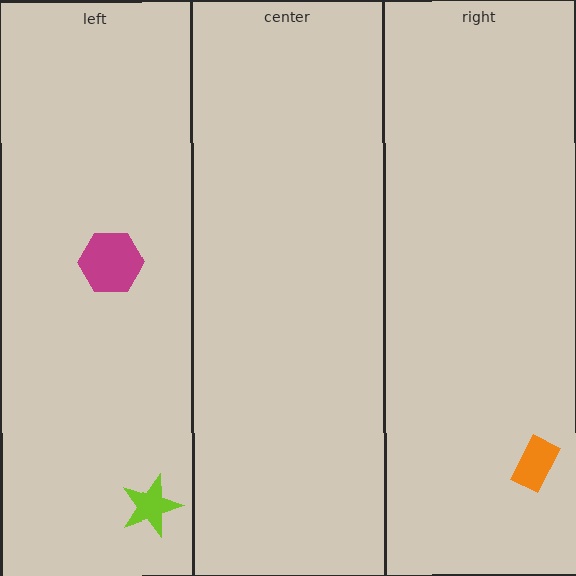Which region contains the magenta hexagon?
The left region.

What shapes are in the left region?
The magenta hexagon, the lime star.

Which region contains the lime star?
The left region.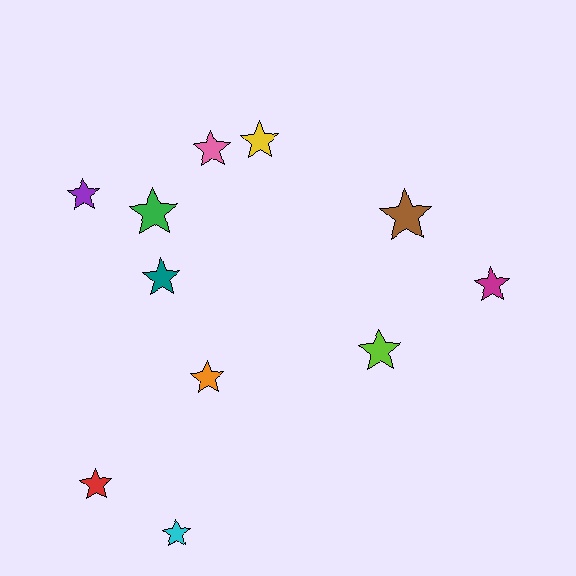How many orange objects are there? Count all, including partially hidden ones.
There is 1 orange object.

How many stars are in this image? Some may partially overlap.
There are 11 stars.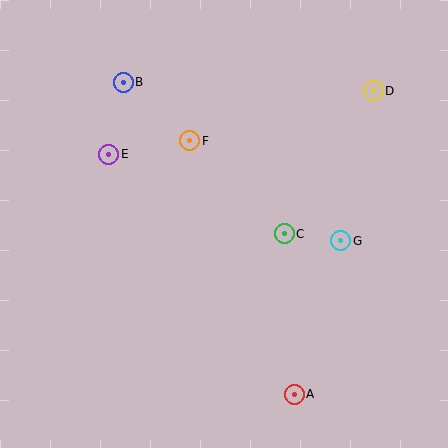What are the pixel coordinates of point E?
Point E is at (109, 154).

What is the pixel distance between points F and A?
The distance between F and A is 274 pixels.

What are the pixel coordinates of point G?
Point G is at (341, 241).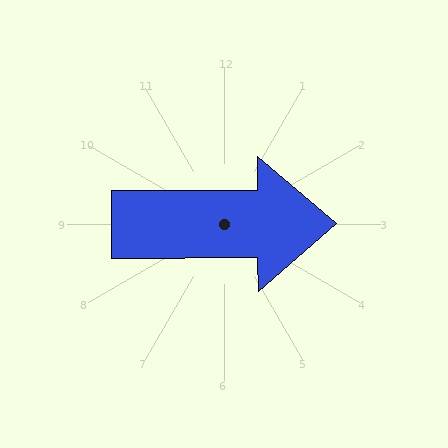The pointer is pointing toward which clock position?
Roughly 3 o'clock.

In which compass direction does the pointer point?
East.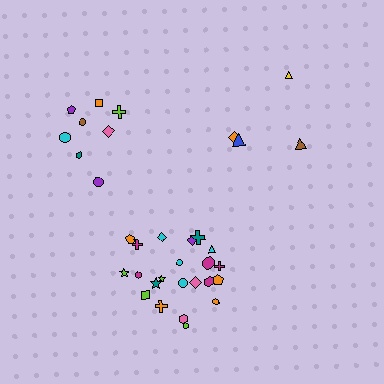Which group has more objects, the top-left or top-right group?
The top-left group.